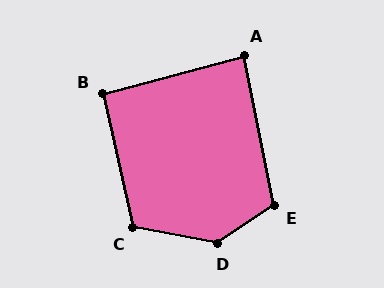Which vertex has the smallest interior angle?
A, at approximately 86 degrees.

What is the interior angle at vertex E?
Approximately 113 degrees (obtuse).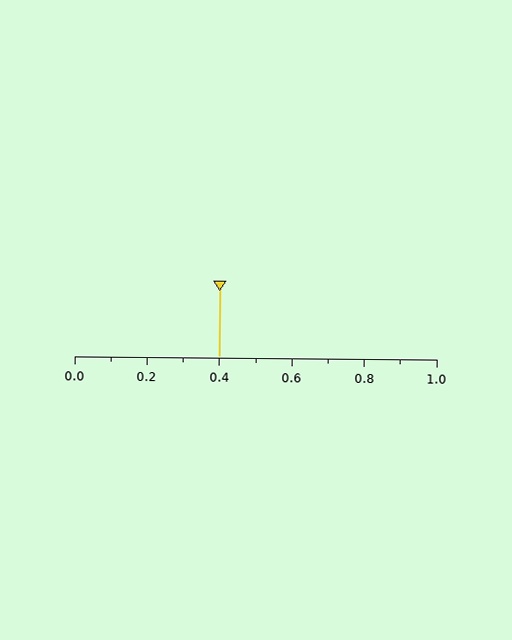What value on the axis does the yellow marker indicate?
The marker indicates approximately 0.4.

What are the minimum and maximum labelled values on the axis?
The axis runs from 0.0 to 1.0.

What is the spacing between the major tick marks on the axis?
The major ticks are spaced 0.2 apart.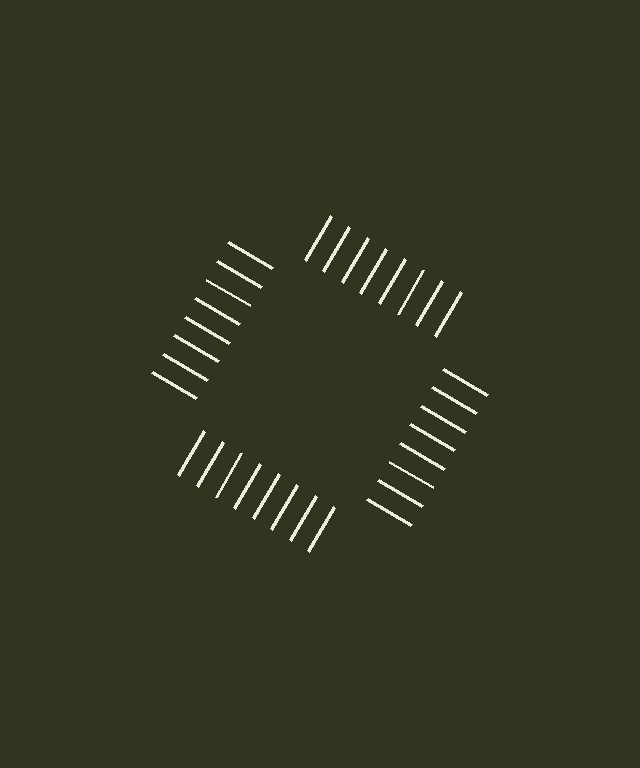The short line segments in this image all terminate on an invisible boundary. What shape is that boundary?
An illusory square — the line segments terminate on its edges but no continuous stroke is drawn.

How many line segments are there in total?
32 — 8 along each of the 4 edges.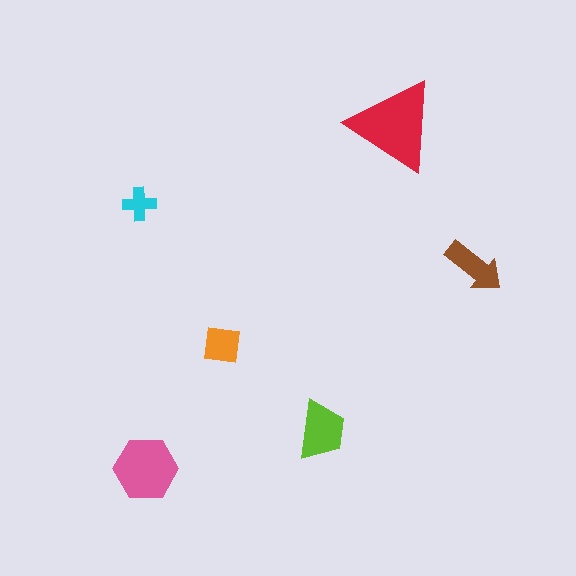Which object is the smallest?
The cyan cross.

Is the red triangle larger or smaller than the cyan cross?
Larger.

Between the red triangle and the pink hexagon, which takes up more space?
The red triangle.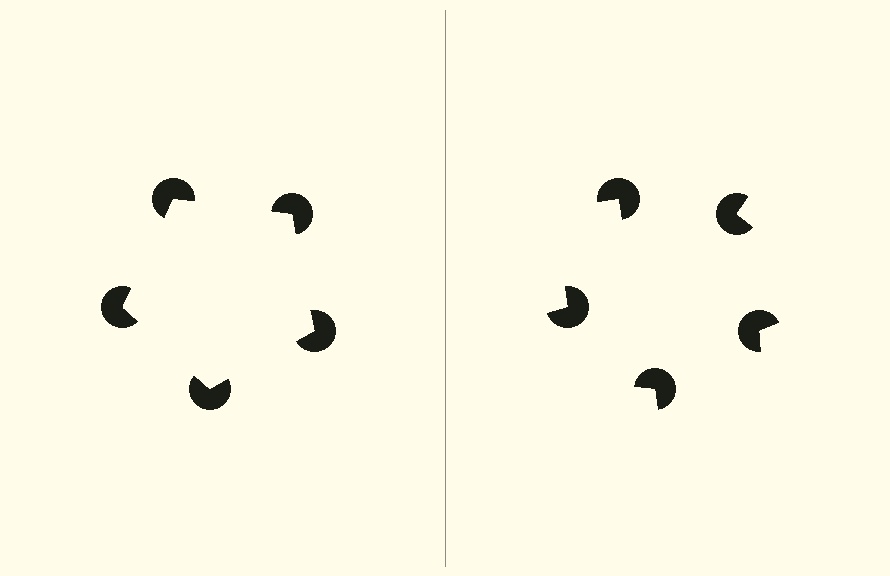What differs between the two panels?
The pac-man discs are positioned identically on both sides; only the wedge orientations differ. On the left they align to a pentagon; on the right they are misaligned.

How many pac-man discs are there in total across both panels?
10 — 5 on each side.